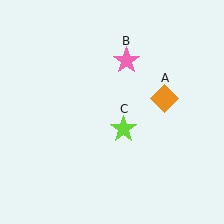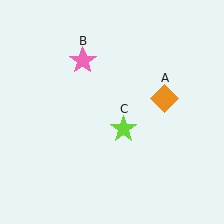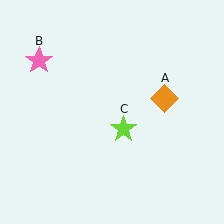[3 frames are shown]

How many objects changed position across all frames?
1 object changed position: pink star (object B).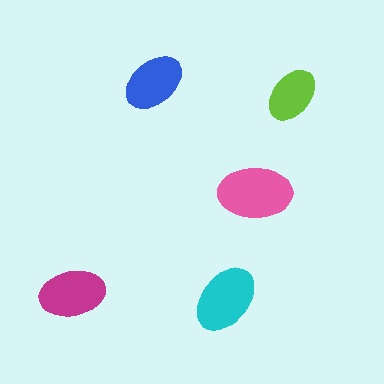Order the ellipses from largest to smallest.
the pink one, the cyan one, the magenta one, the blue one, the lime one.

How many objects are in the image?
There are 5 objects in the image.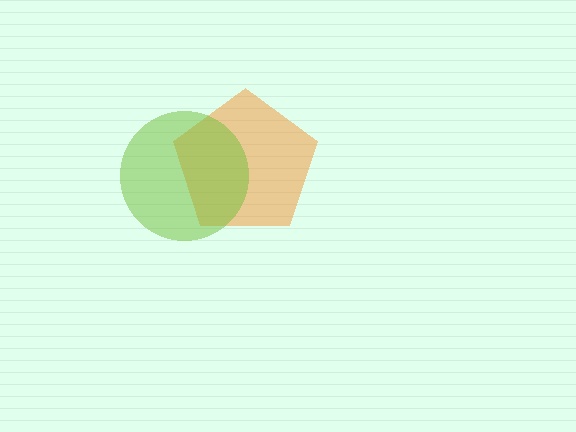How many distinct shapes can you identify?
There are 2 distinct shapes: an orange pentagon, a lime circle.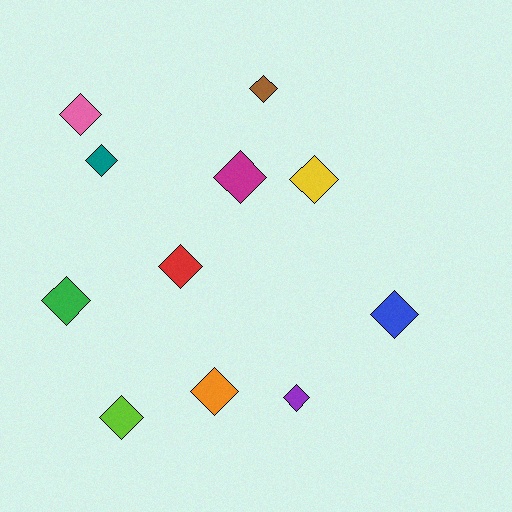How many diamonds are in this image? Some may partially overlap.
There are 11 diamonds.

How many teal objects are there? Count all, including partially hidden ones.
There is 1 teal object.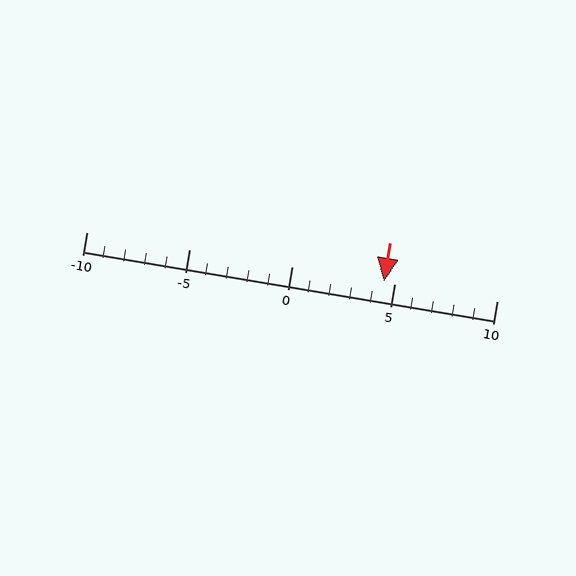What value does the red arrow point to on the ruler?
The red arrow points to approximately 4.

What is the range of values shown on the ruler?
The ruler shows values from -10 to 10.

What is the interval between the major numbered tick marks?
The major tick marks are spaced 5 units apart.